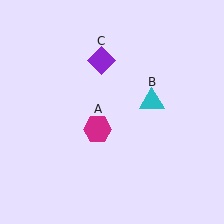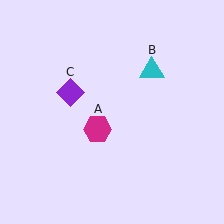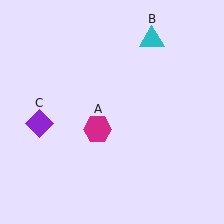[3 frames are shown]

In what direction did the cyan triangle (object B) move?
The cyan triangle (object B) moved up.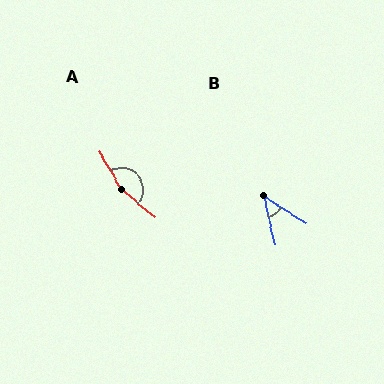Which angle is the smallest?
B, at approximately 44 degrees.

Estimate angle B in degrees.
Approximately 44 degrees.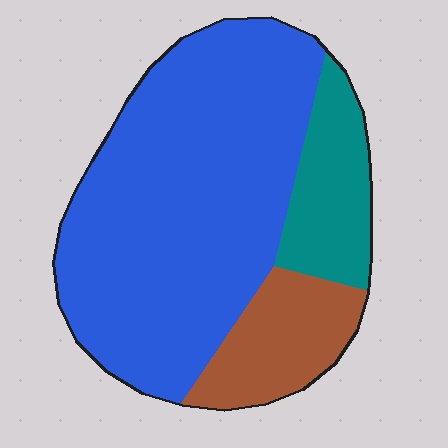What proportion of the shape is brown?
Brown takes up about one sixth (1/6) of the shape.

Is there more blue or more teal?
Blue.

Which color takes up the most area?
Blue, at roughly 70%.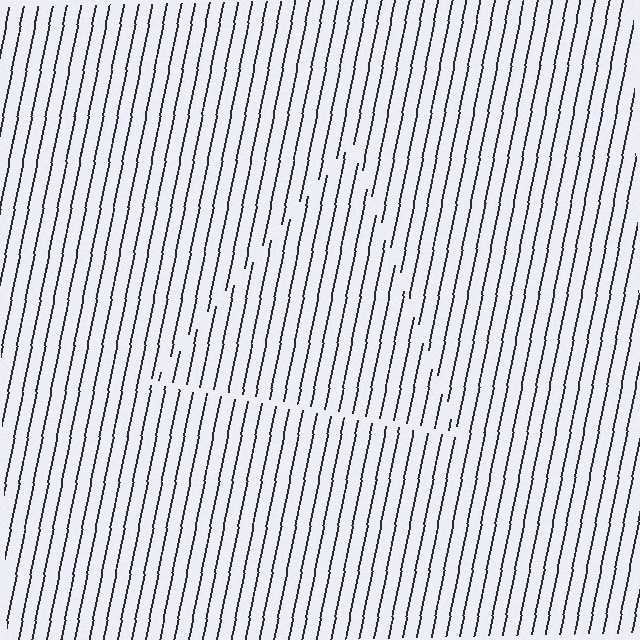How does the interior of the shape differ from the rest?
The interior of the shape contains the same grating, shifted by half a period — the contour is defined by the phase discontinuity where line-ends from the inner and outer gratings abut.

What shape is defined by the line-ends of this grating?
An illusory triangle. The interior of the shape contains the same grating, shifted by half a period — the contour is defined by the phase discontinuity where line-ends from the inner and outer gratings abut.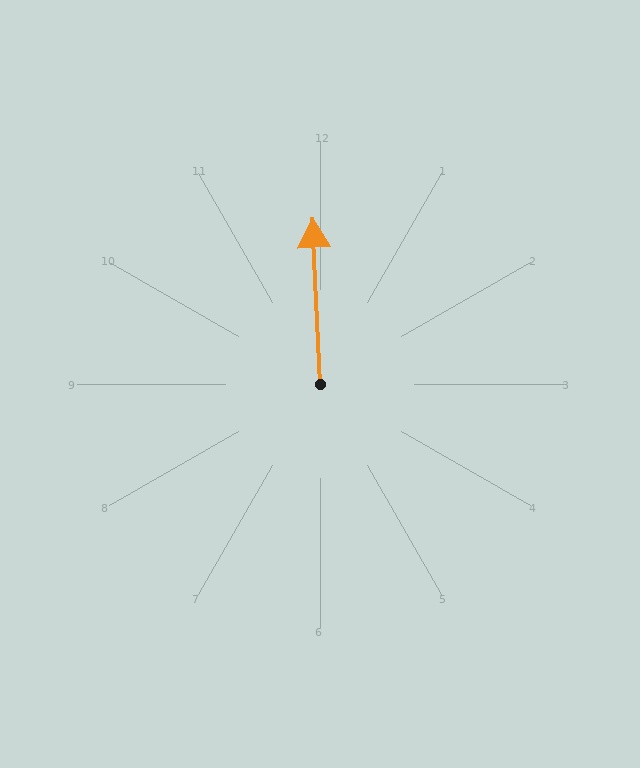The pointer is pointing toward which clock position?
Roughly 12 o'clock.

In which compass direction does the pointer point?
North.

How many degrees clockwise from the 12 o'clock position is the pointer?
Approximately 357 degrees.